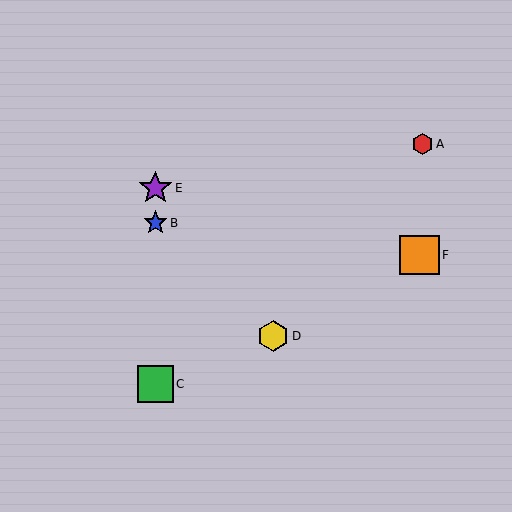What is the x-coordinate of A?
Object A is at x≈422.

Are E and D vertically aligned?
No, E is at x≈155 and D is at x≈273.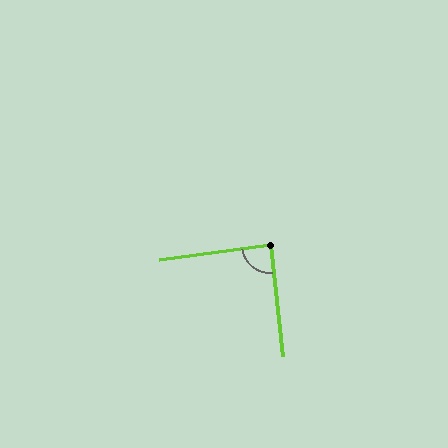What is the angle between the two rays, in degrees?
Approximately 88 degrees.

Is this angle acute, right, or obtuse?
It is approximately a right angle.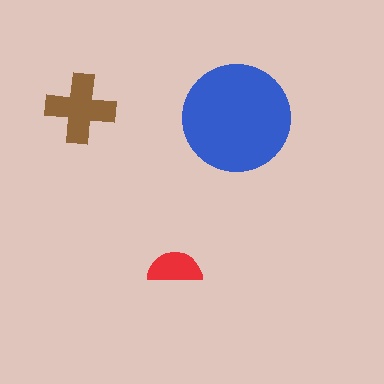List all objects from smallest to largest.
The red semicircle, the brown cross, the blue circle.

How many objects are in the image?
There are 3 objects in the image.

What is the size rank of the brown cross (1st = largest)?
2nd.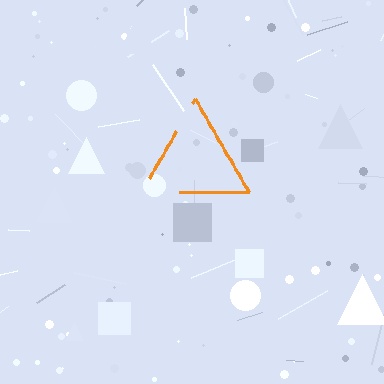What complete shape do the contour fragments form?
The contour fragments form a triangle.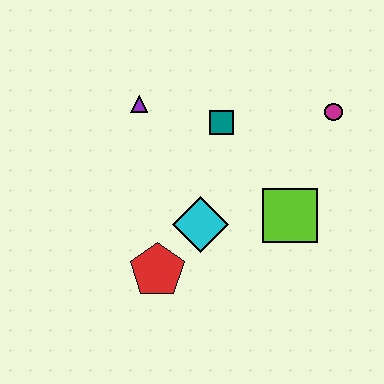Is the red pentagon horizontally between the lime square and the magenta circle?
No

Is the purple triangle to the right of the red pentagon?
No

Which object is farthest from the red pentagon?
The magenta circle is farthest from the red pentagon.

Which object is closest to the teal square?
The purple triangle is closest to the teal square.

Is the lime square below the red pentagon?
No